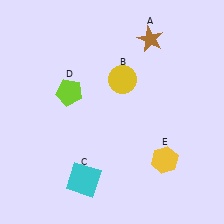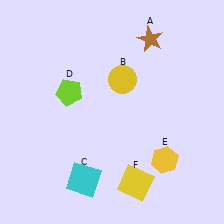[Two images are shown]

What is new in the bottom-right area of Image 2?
A yellow square (F) was added in the bottom-right area of Image 2.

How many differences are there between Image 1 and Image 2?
There is 1 difference between the two images.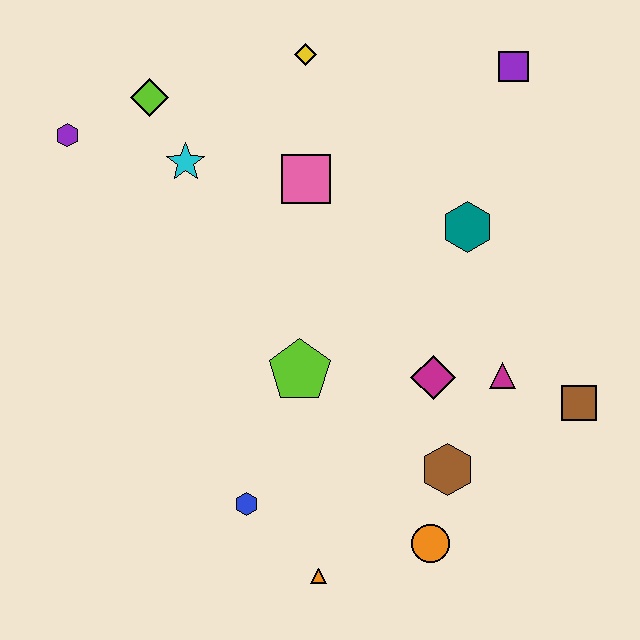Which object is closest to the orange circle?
The brown hexagon is closest to the orange circle.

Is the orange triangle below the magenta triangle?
Yes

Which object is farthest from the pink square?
The orange triangle is farthest from the pink square.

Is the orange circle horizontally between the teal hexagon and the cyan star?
Yes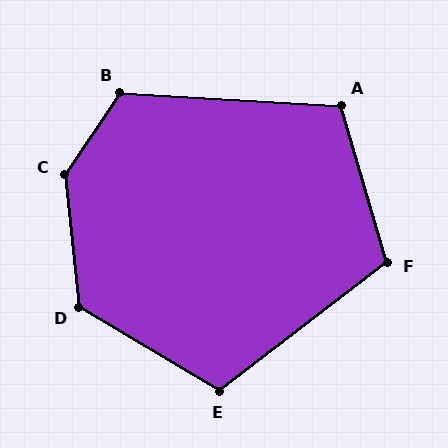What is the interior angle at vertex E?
Approximately 112 degrees (obtuse).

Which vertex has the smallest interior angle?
A, at approximately 109 degrees.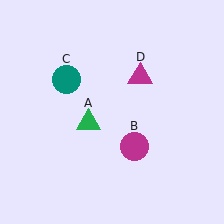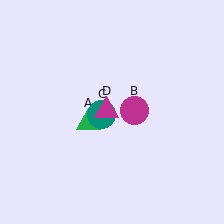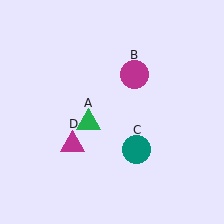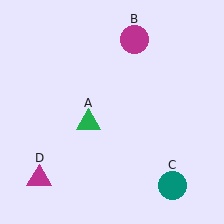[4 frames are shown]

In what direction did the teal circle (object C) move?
The teal circle (object C) moved down and to the right.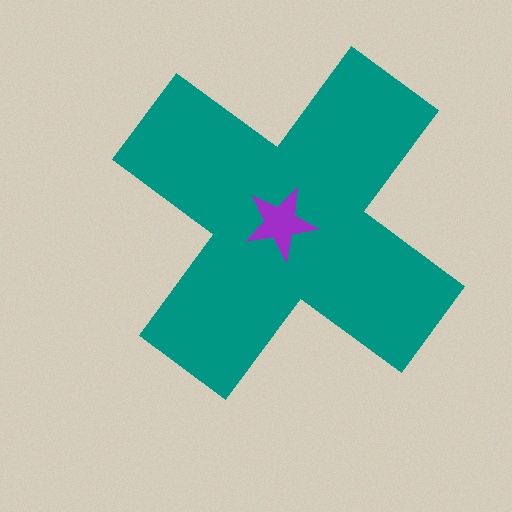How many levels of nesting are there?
2.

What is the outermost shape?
The teal cross.